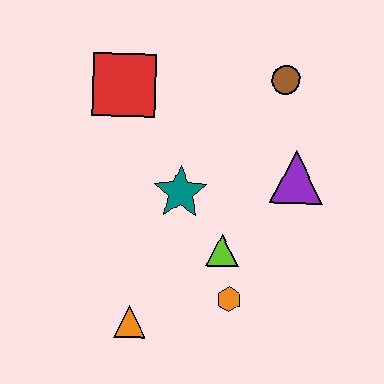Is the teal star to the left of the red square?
No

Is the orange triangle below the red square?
Yes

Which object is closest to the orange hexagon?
The lime triangle is closest to the orange hexagon.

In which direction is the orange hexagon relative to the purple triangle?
The orange hexagon is below the purple triangle.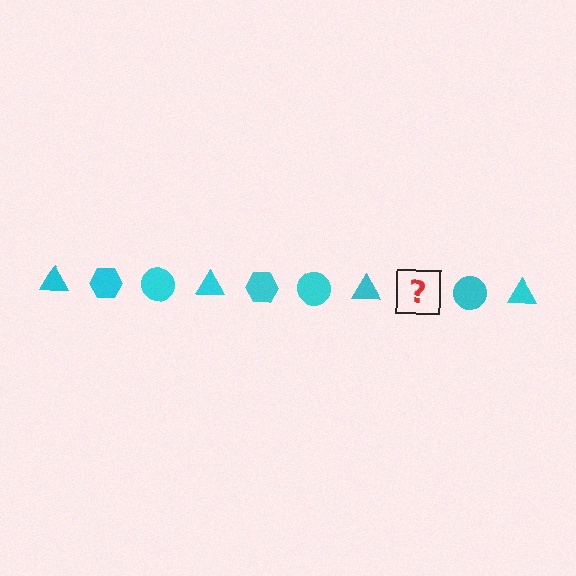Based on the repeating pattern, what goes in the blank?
The blank should be a cyan hexagon.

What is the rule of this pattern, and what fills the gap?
The rule is that the pattern cycles through triangle, hexagon, circle shapes in cyan. The gap should be filled with a cyan hexagon.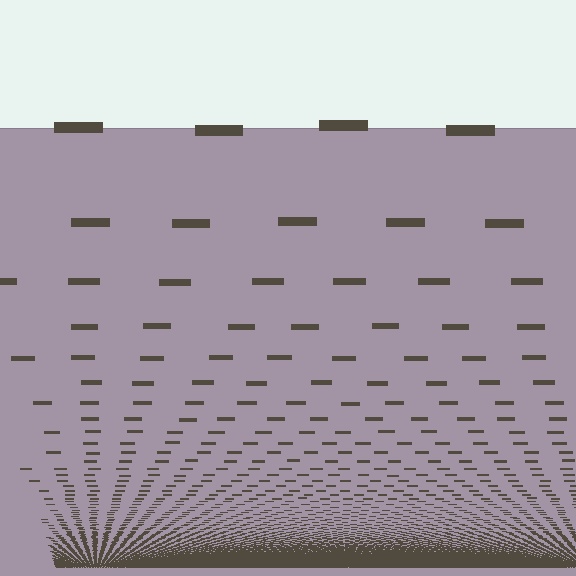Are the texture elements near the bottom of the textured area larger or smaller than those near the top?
Smaller. The gradient is inverted — elements near the bottom are smaller and denser.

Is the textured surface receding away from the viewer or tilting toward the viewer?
The surface appears to tilt toward the viewer. Texture elements get larger and sparser toward the top.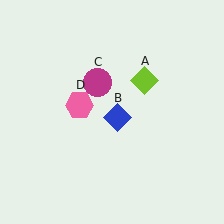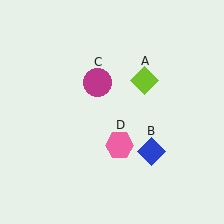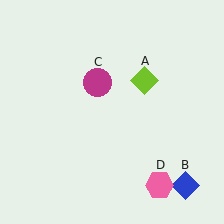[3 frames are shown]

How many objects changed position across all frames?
2 objects changed position: blue diamond (object B), pink hexagon (object D).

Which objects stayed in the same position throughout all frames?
Lime diamond (object A) and magenta circle (object C) remained stationary.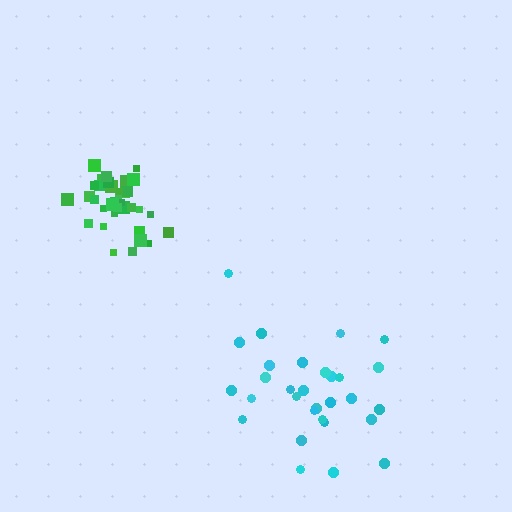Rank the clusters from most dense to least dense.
green, cyan.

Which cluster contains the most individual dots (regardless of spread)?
Green (35).